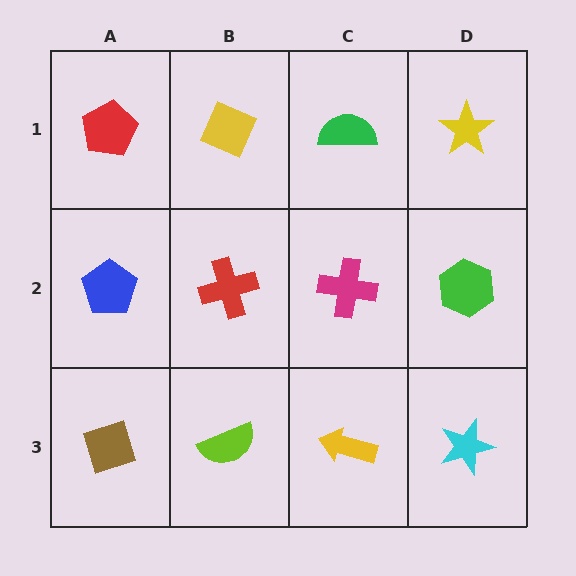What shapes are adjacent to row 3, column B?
A red cross (row 2, column B), a brown diamond (row 3, column A), a yellow arrow (row 3, column C).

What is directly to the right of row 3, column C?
A cyan star.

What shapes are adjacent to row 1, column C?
A magenta cross (row 2, column C), a yellow diamond (row 1, column B), a yellow star (row 1, column D).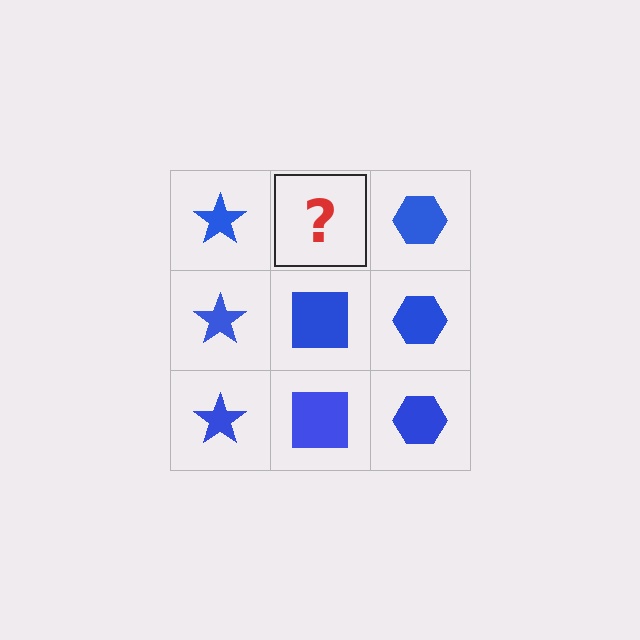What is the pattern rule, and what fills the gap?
The rule is that each column has a consistent shape. The gap should be filled with a blue square.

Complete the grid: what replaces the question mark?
The question mark should be replaced with a blue square.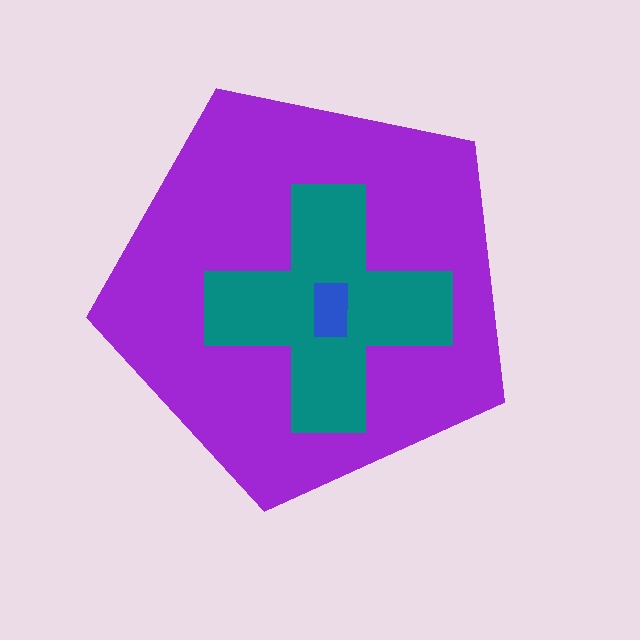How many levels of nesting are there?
3.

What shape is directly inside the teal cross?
The blue rectangle.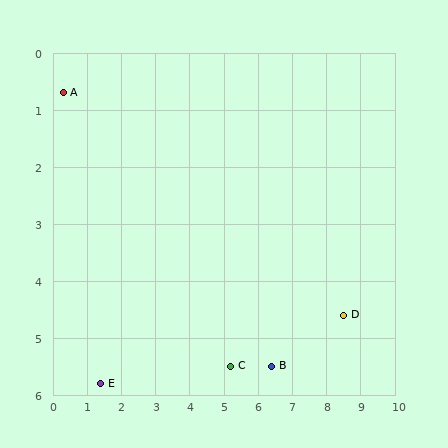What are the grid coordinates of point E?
Point E is at approximately (1.4, 5.8).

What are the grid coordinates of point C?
Point C is at approximately (5.2, 5.5).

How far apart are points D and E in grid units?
Points D and E are about 7.2 grid units apart.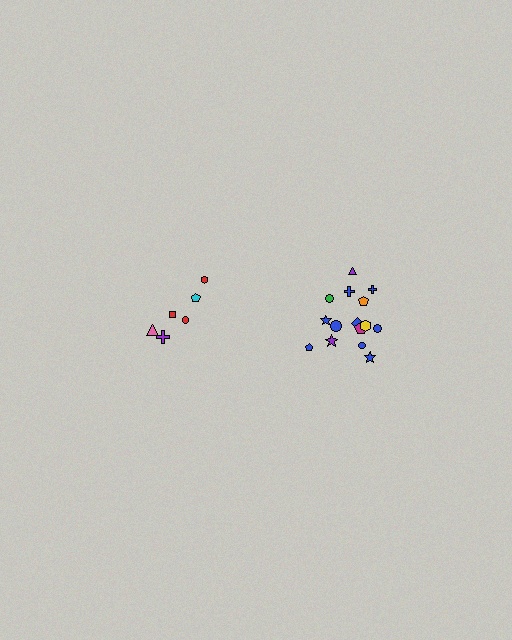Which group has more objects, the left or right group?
The right group.